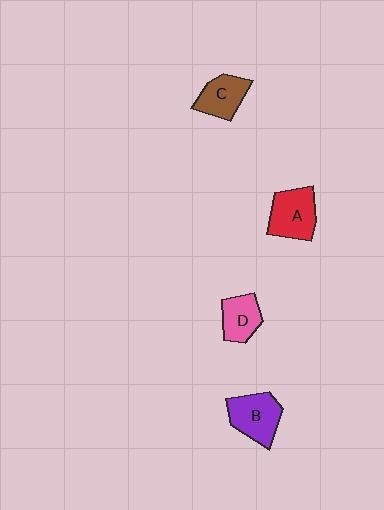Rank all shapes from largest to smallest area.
From largest to smallest: B (purple), A (red), C (brown), D (pink).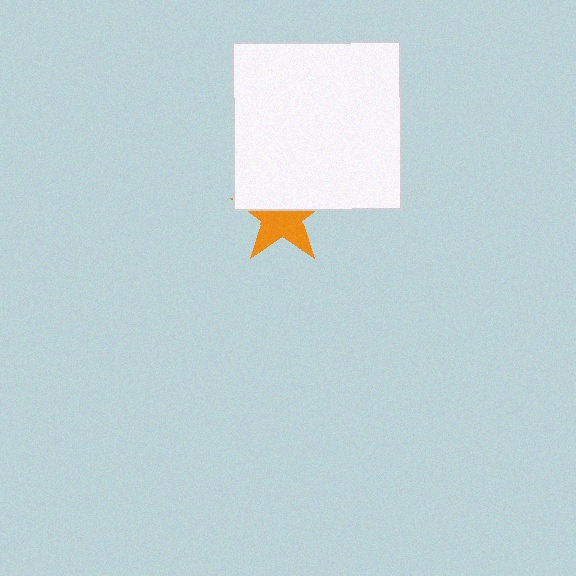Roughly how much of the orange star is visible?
About half of it is visible (roughly 51%).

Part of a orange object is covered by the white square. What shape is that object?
It is a star.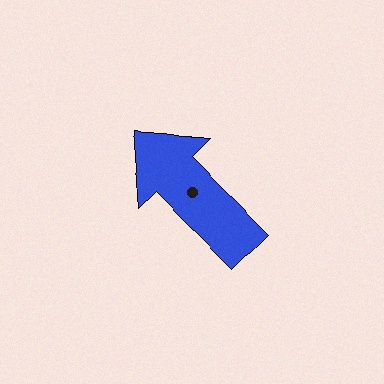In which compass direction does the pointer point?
Northwest.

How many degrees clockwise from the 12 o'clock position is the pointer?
Approximately 315 degrees.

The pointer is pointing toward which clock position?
Roughly 10 o'clock.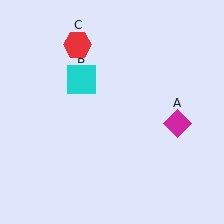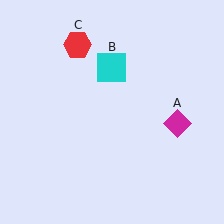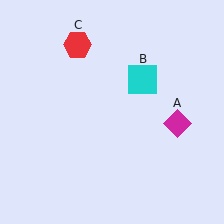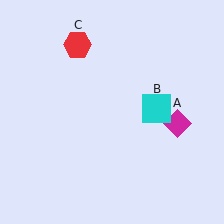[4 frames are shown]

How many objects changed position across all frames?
1 object changed position: cyan square (object B).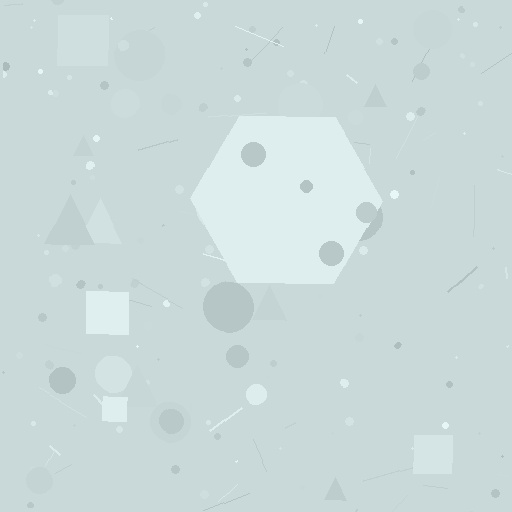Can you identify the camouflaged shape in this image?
The camouflaged shape is a hexagon.